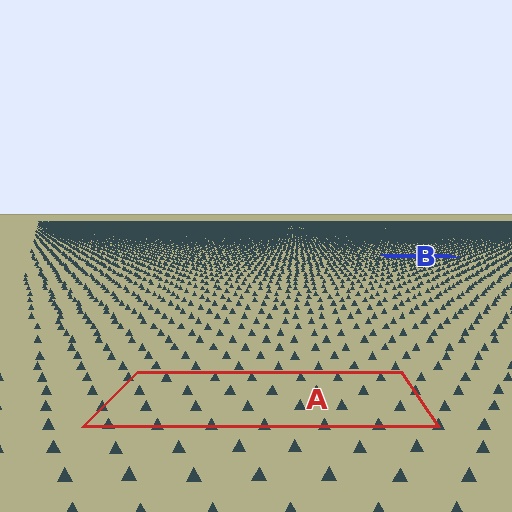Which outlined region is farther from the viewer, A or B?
Region B is farther from the viewer — the texture elements inside it appear smaller and more densely packed.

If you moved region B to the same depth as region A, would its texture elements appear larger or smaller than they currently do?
They would appear larger. At a closer depth, the same texture elements are projected at a bigger on-screen size.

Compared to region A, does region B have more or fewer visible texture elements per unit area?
Region B has more texture elements per unit area — they are packed more densely because it is farther away.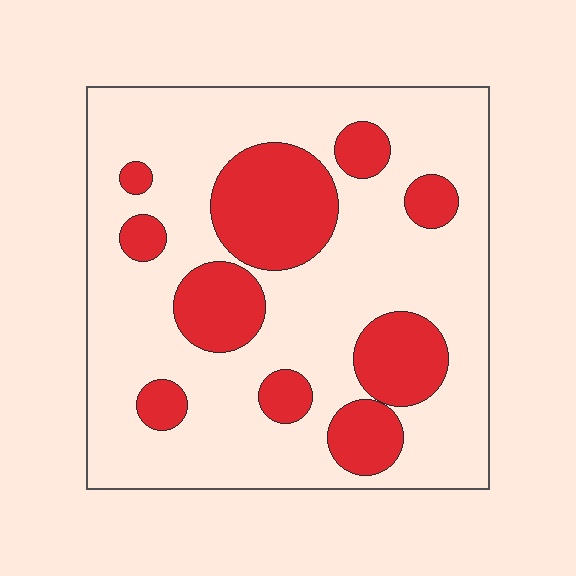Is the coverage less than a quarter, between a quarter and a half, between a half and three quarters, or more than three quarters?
Between a quarter and a half.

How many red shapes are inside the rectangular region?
10.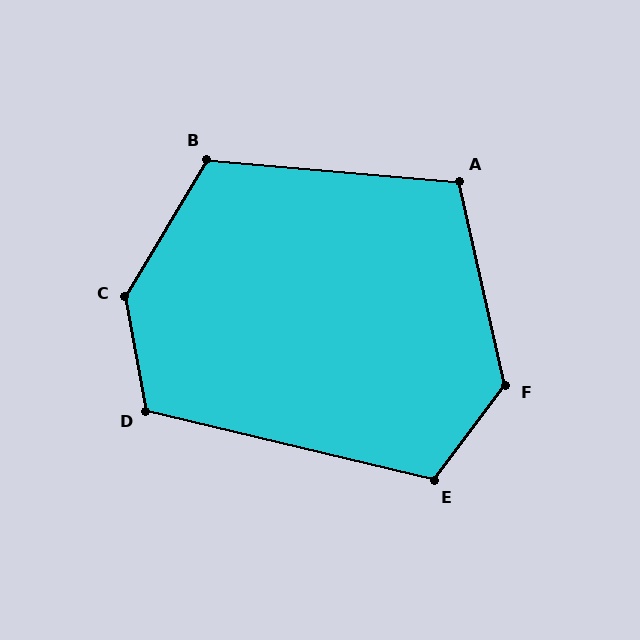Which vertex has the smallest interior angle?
A, at approximately 108 degrees.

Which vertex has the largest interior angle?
C, at approximately 139 degrees.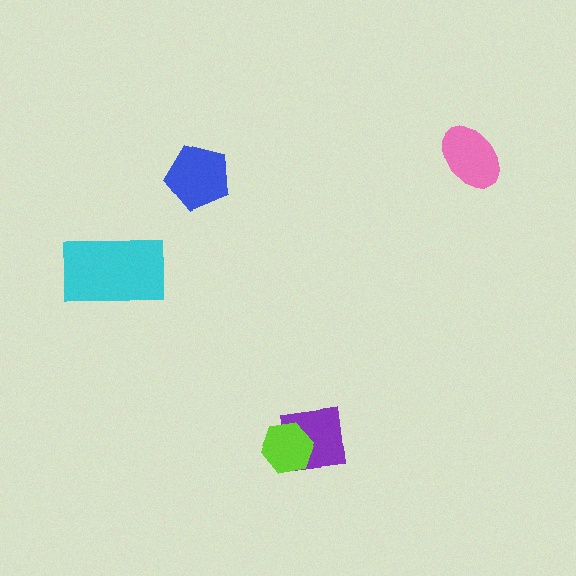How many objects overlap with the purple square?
1 object overlaps with the purple square.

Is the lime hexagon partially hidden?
No, no other shape covers it.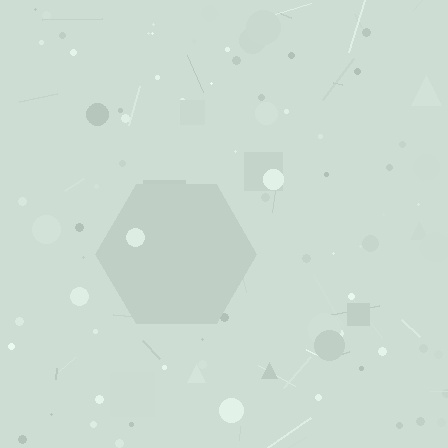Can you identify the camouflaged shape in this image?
The camouflaged shape is a hexagon.